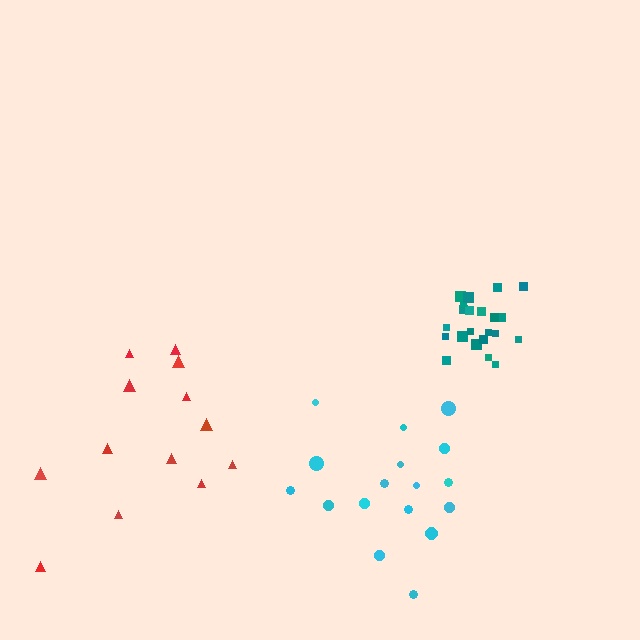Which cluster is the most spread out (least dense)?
Red.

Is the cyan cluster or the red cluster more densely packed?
Cyan.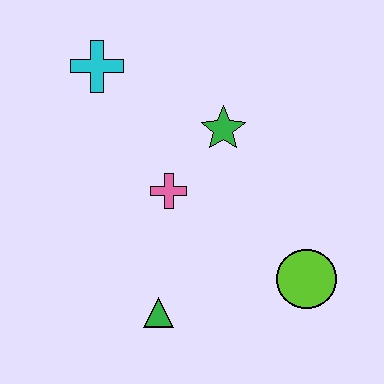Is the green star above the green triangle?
Yes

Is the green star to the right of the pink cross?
Yes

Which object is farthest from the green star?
The green triangle is farthest from the green star.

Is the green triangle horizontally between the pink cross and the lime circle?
No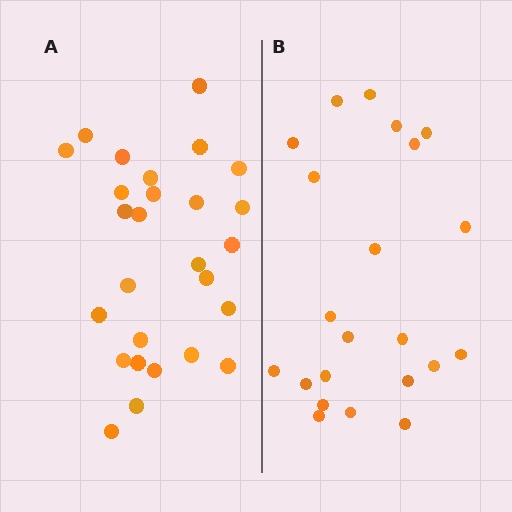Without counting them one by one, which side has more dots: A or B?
Region A (the left region) has more dots.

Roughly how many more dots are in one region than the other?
Region A has about 5 more dots than region B.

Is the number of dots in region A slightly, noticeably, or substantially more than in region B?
Region A has only slightly more — the two regions are fairly close. The ratio is roughly 1.2 to 1.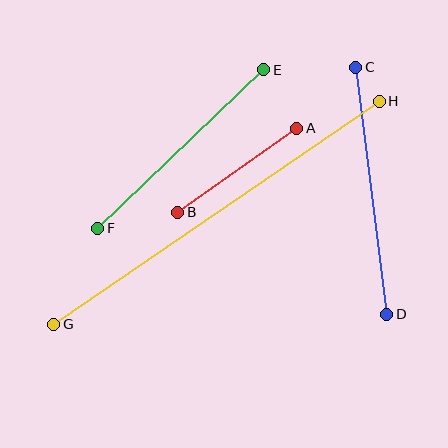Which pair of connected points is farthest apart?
Points G and H are farthest apart.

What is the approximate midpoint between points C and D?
The midpoint is at approximately (371, 191) pixels.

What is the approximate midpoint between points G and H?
The midpoint is at approximately (216, 213) pixels.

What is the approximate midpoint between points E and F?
The midpoint is at approximately (181, 149) pixels.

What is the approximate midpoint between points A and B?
The midpoint is at approximately (237, 170) pixels.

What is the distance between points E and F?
The distance is approximately 229 pixels.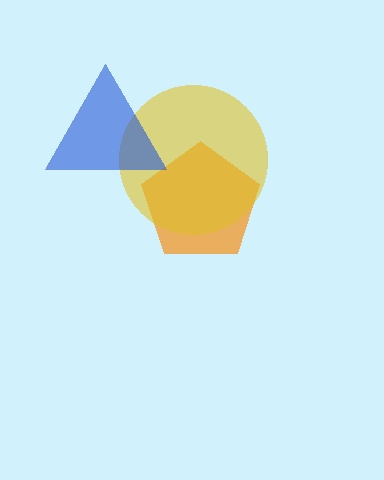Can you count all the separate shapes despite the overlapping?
Yes, there are 3 separate shapes.